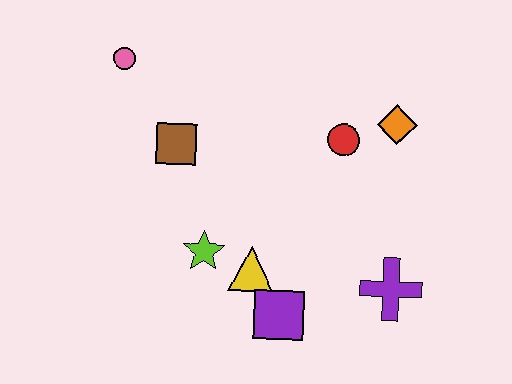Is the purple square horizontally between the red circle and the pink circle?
Yes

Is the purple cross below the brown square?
Yes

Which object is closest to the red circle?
The orange diamond is closest to the red circle.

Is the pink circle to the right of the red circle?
No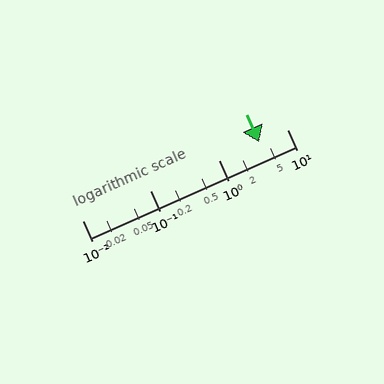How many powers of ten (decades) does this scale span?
The scale spans 3 decades, from 0.01 to 10.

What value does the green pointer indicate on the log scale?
The pointer indicates approximately 3.9.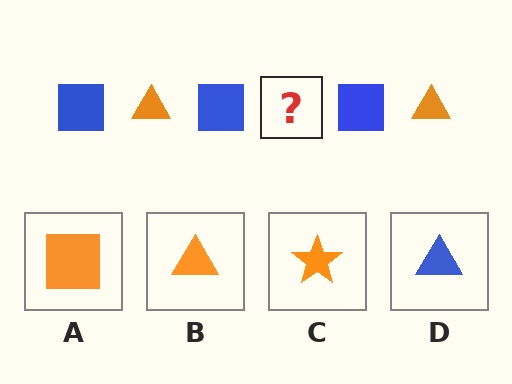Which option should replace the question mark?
Option B.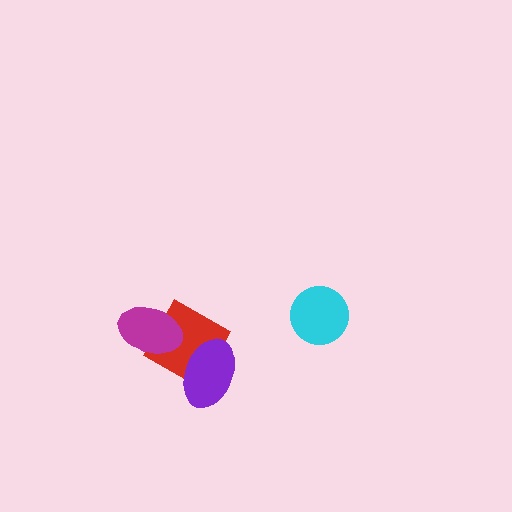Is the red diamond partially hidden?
Yes, it is partially covered by another shape.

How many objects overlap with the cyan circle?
0 objects overlap with the cyan circle.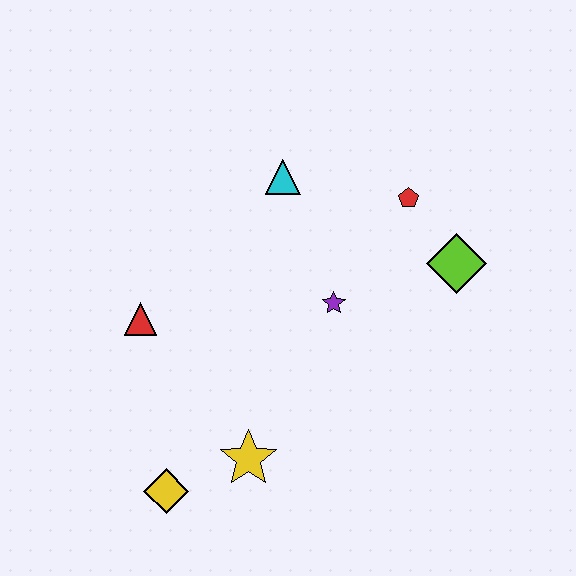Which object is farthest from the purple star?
The yellow diamond is farthest from the purple star.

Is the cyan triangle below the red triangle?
No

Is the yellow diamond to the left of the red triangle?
No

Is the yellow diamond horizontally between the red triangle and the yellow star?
Yes